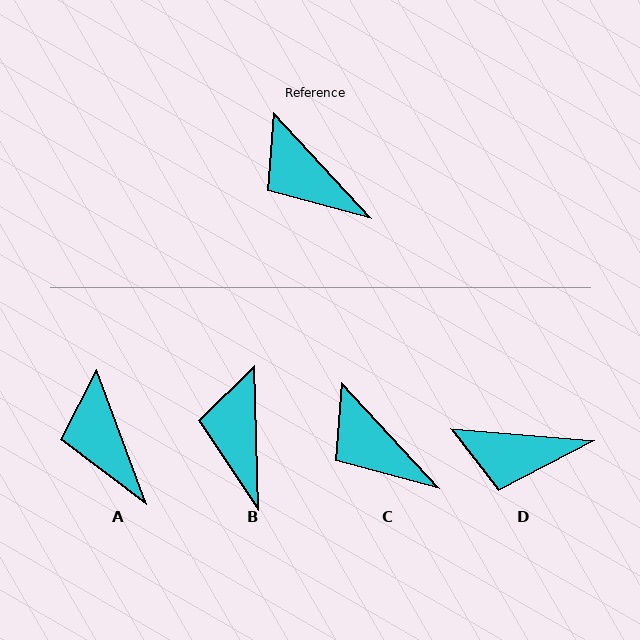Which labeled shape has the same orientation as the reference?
C.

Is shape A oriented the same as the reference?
No, it is off by about 22 degrees.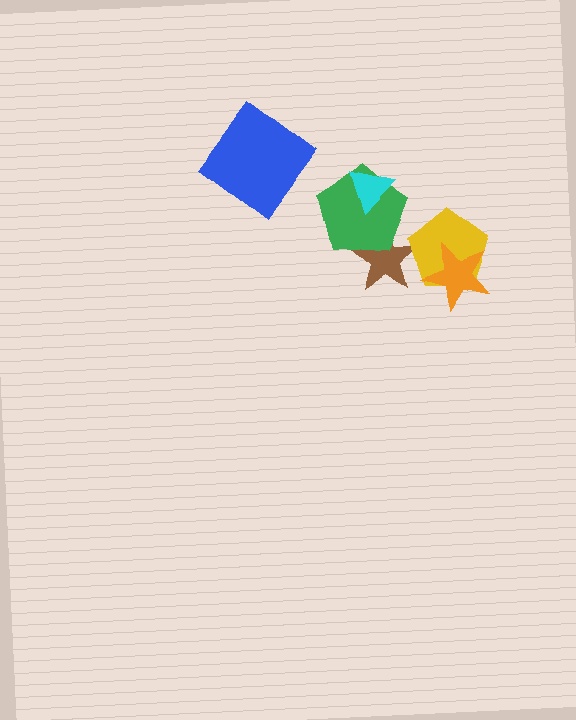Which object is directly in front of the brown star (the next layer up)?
The green pentagon is directly in front of the brown star.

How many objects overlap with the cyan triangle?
1 object overlaps with the cyan triangle.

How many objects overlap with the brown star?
2 objects overlap with the brown star.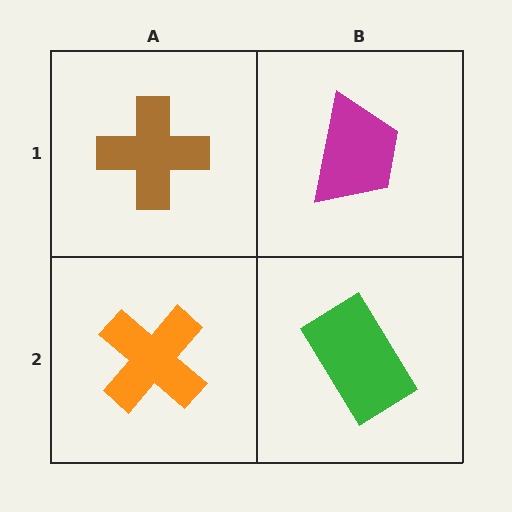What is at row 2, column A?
An orange cross.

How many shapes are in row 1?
2 shapes.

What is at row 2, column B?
A green rectangle.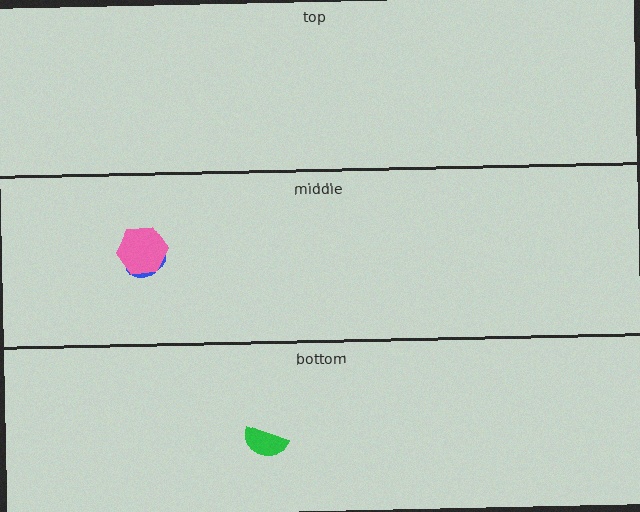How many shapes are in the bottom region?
1.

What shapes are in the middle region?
The blue ellipse, the pink hexagon.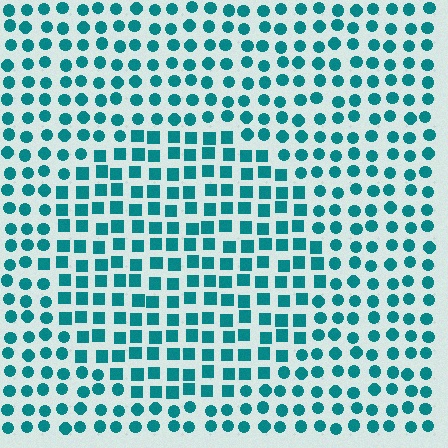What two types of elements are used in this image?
The image uses squares inside the circle region and circles outside it.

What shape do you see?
I see a circle.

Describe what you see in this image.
The image is filled with small teal elements arranged in a uniform grid. A circle-shaped region contains squares, while the surrounding area contains circles. The boundary is defined purely by the change in element shape.